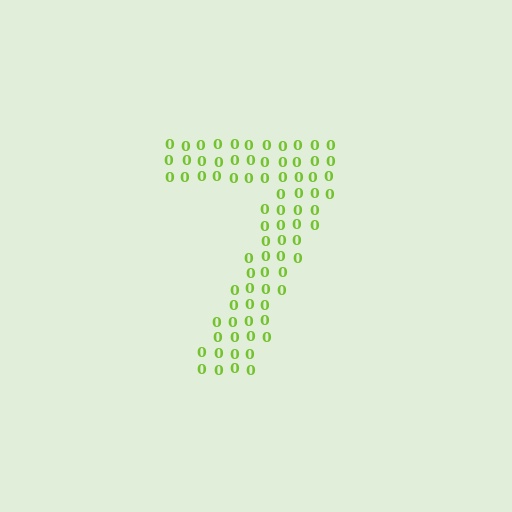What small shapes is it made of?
It is made of small digit 0's.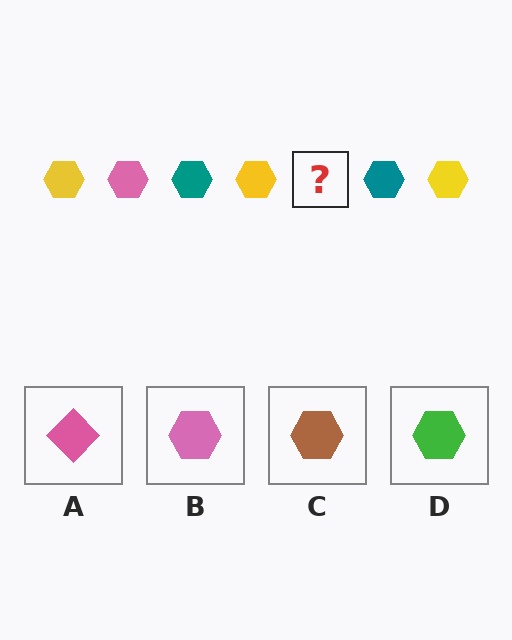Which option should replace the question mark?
Option B.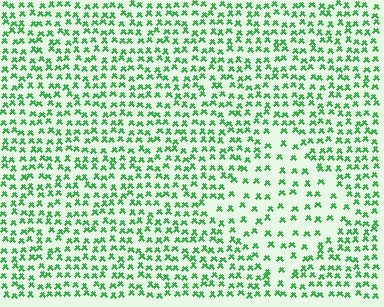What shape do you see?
I see a diamond.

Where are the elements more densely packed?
The elements are more densely packed outside the diamond boundary.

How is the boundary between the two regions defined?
The boundary is defined by a change in element density (approximately 1.9x ratio). All elements are the same color, size, and shape.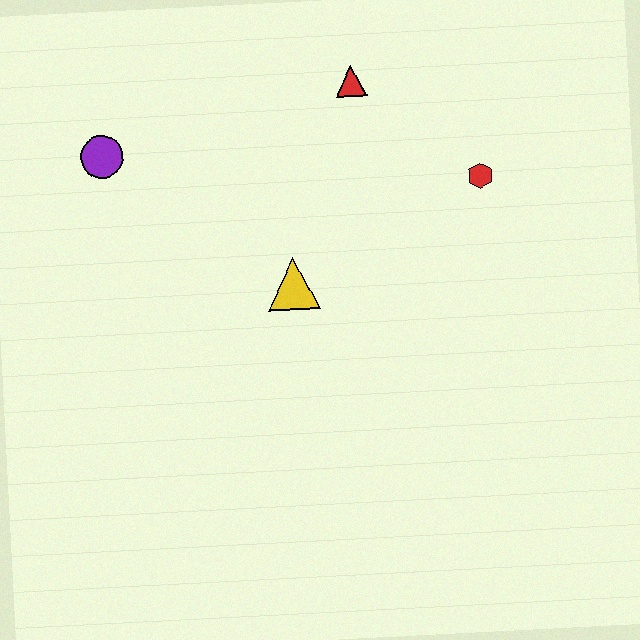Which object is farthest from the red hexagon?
The purple circle is farthest from the red hexagon.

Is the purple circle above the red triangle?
No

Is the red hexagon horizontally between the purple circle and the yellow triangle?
No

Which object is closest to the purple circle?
The yellow triangle is closest to the purple circle.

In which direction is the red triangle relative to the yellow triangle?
The red triangle is above the yellow triangle.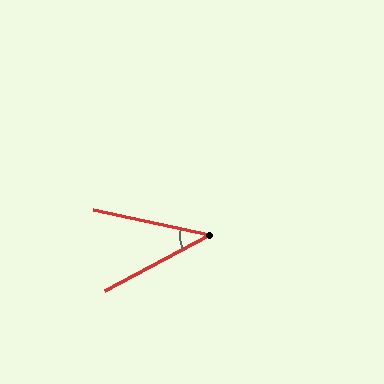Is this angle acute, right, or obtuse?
It is acute.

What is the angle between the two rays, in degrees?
Approximately 40 degrees.